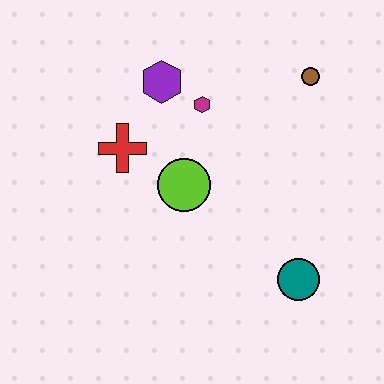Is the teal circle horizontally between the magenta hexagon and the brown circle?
Yes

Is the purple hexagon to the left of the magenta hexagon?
Yes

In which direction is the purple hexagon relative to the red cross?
The purple hexagon is above the red cross.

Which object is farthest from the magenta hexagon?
The teal circle is farthest from the magenta hexagon.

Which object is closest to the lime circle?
The red cross is closest to the lime circle.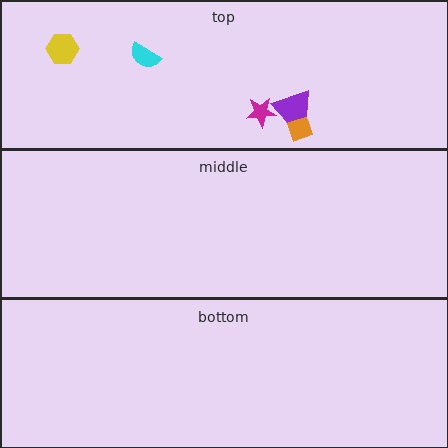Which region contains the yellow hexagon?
The top region.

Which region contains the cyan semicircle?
The top region.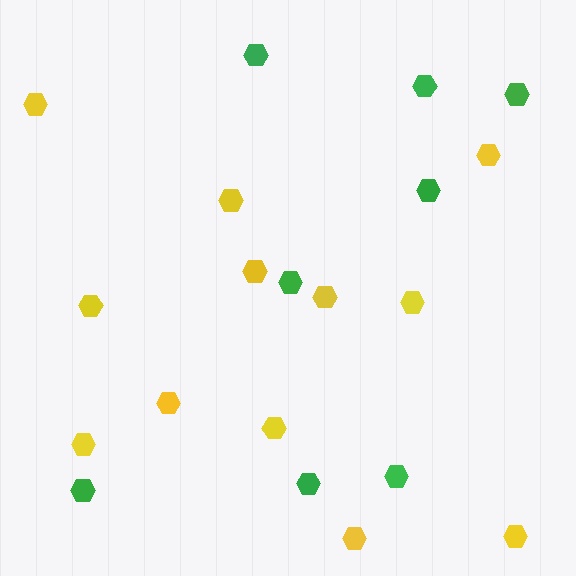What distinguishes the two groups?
There are 2 groups: one group of yellow hexagons (12) and one group of green hexagons (8).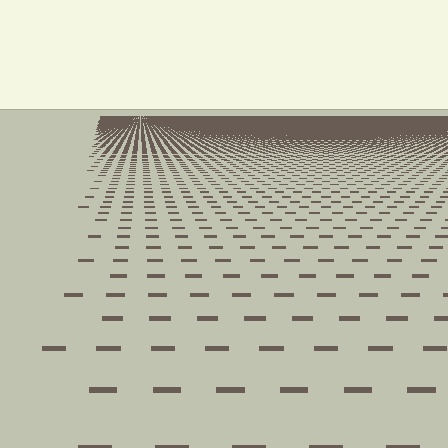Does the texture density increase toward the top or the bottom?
Density increases toward the top.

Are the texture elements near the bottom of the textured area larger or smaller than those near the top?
Larger. Near the bottom, elements are closer to the viewer and appear at a bigger on-screen size.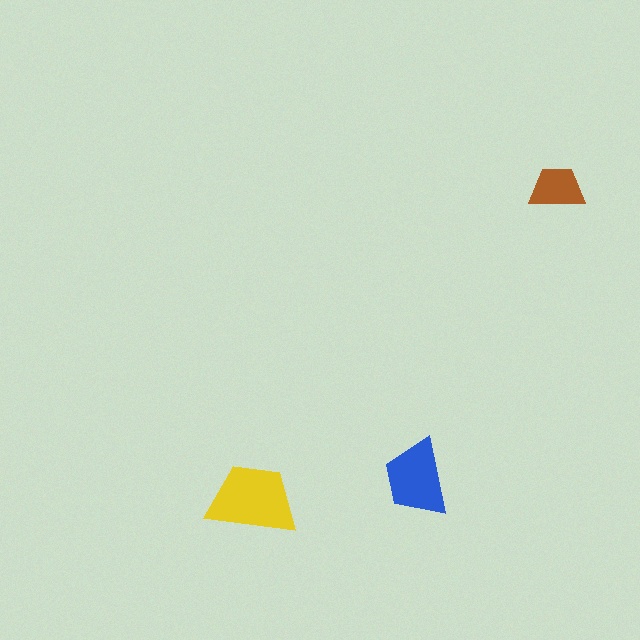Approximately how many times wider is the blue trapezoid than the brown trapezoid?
About 1.5 times wider.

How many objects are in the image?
There are 3 objects in the image.